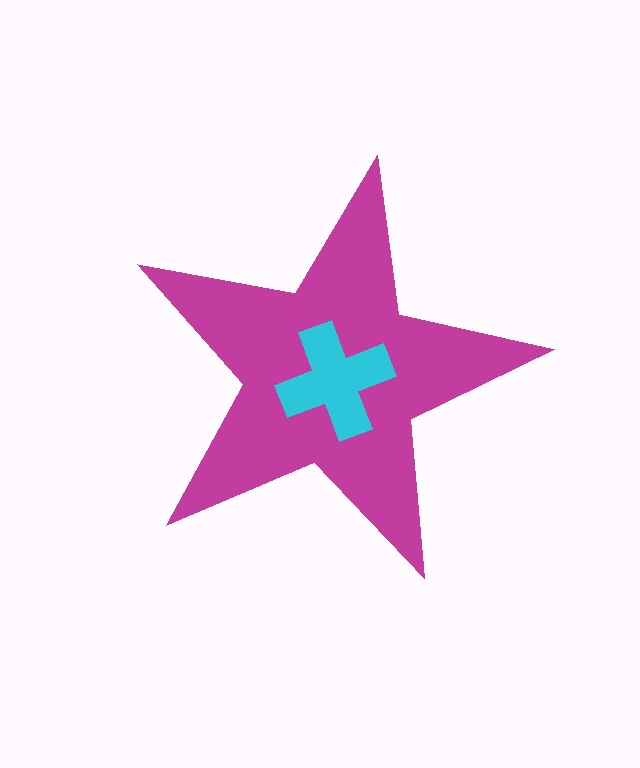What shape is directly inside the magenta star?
The cyan cross.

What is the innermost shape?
The cyan cross.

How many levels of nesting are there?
2.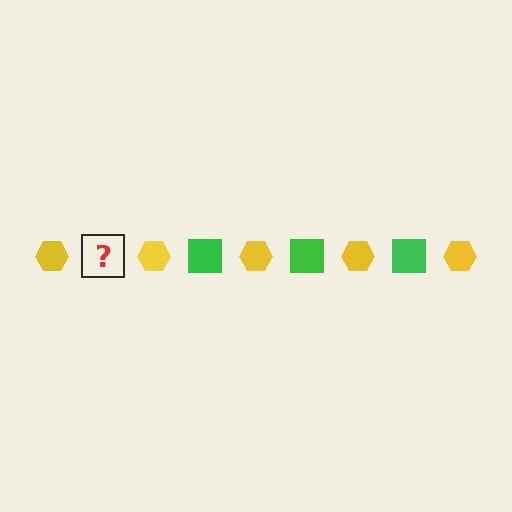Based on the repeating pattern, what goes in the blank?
The blank should be a green square.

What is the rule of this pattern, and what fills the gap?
The rule is that the pattern alternates between yellow hexagon and green square. The gap should be filled with a green square.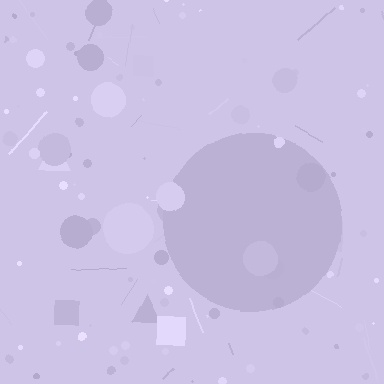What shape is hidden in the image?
A circle is hidden in the image.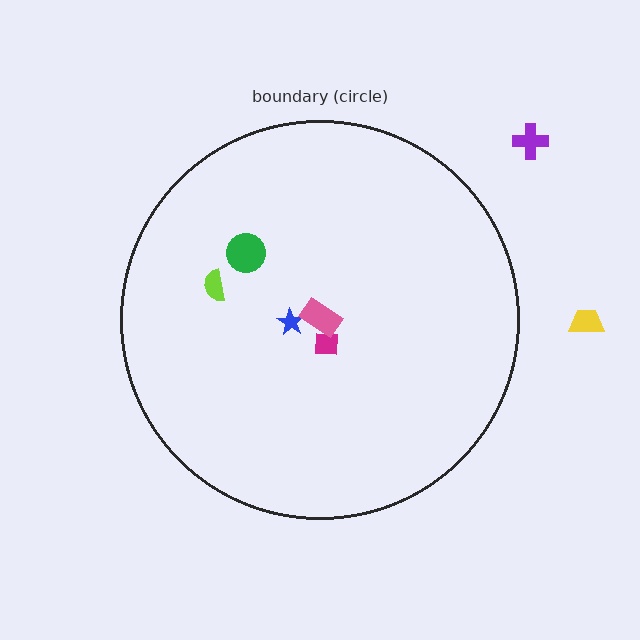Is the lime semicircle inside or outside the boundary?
Inside.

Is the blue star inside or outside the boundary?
Inside.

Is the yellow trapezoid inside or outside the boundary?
Outside.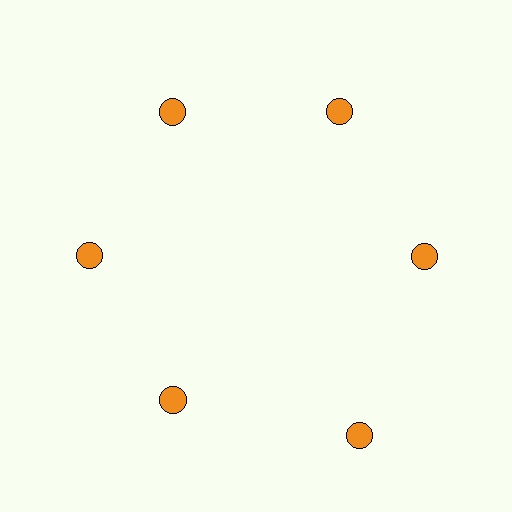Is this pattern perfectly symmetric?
No. The 6 orange circles are arranged in a ring, but one element near the 5 o'clock position is pushed outward from the center, breaking the 6-fold rotational symmetry.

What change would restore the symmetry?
The symmetry would be restored by moving it inward, back onto the ring so that all 6 circles sit at equal angles and equal distance from the center.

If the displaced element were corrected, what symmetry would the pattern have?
It would have 6-fold rotational symmetry — the pattern would map onto itself every 60 degrees.